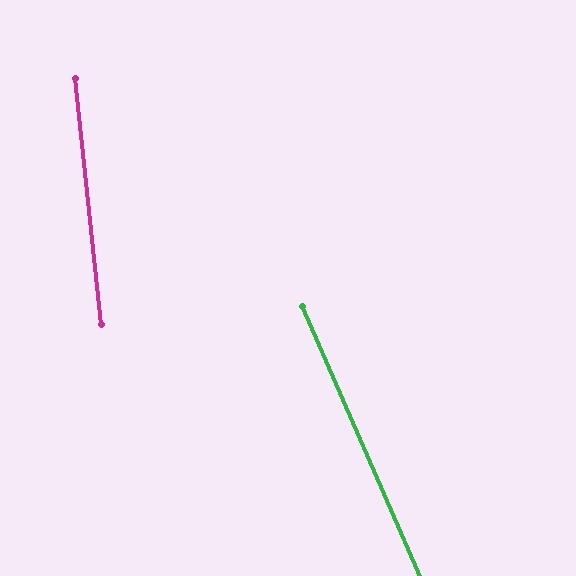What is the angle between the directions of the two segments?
Approximately 18 degrees.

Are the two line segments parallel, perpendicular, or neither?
Neither parallel nor perpendicular — they differ by about 18°.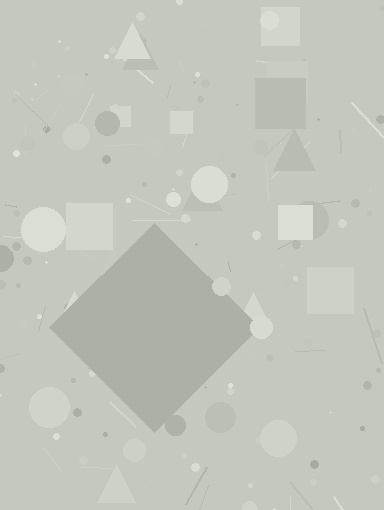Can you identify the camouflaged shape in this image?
The camouflaged shape is a diamond.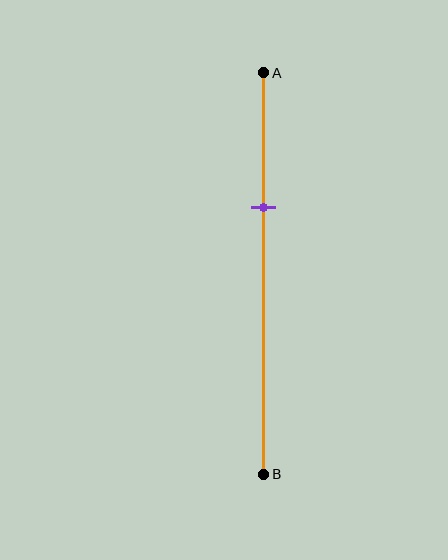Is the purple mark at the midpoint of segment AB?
No, the mark is at about 35% from A, not at the 50% midpoint.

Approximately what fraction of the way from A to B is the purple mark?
The purple mark is approximately 35% of the way from A to B.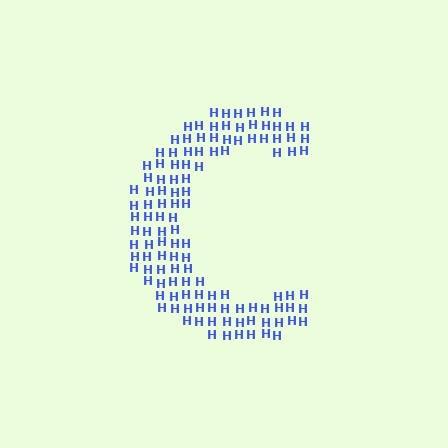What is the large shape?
The large shape is the letter C.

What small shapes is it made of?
It is made of small letter H's.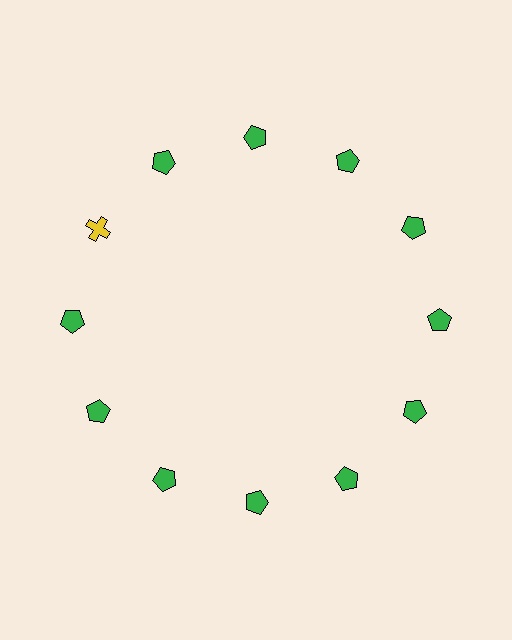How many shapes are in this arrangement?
There are 12 shapes arranged in a ring pattern.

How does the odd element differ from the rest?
It differs in both color (yellow instead of green) and shape (cross instead of pentagon).